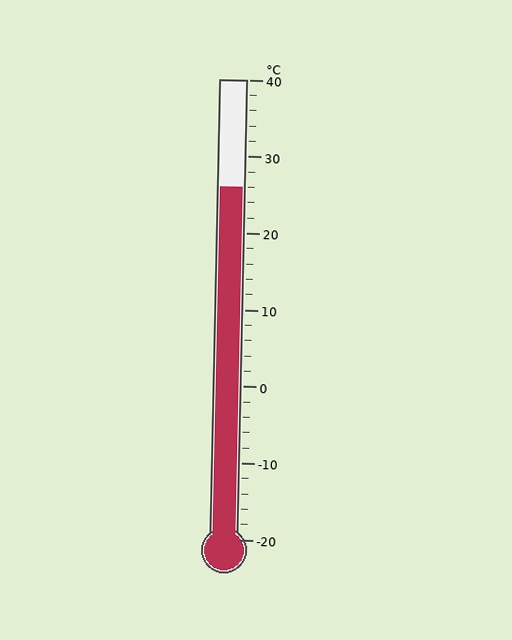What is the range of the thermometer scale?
The thermometer scale ranges from -20°C to 40°C.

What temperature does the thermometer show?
The thermometer shows approximately 26°C.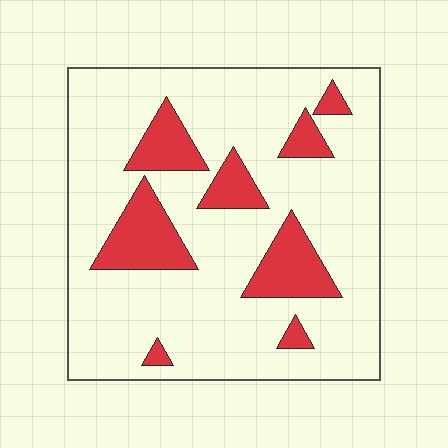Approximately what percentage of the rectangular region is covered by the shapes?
Approximately 20%.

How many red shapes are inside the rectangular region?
8.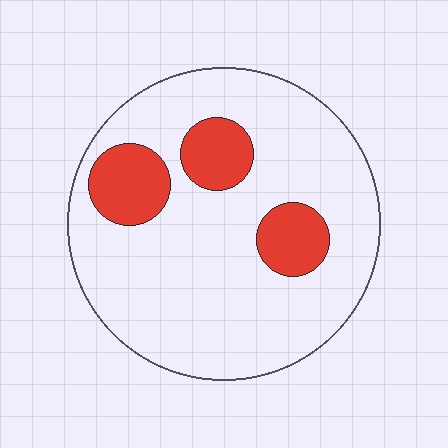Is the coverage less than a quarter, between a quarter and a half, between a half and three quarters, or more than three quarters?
Less than a quarter.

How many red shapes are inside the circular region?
3.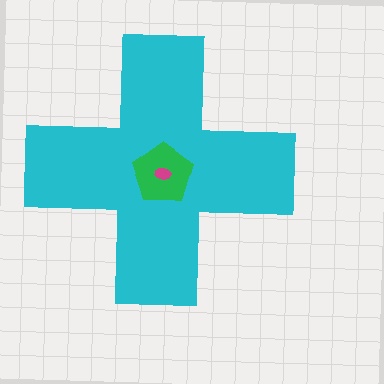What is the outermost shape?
The cyan cross.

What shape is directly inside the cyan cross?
The green pentagon.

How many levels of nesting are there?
3.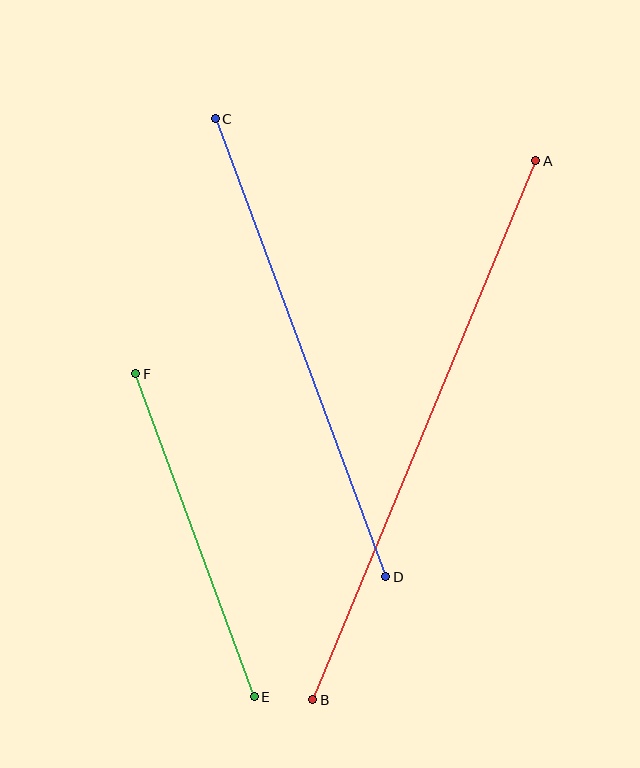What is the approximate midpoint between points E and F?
The midpoint is at approximately (195, 535) pixels.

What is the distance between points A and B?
The distance is approximately 583 pixels.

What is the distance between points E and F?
The distance is approximately 344 pixels.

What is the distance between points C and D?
The distance is approximately 489 pixels.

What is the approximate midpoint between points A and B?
The midpoint is at approximately (424, 430) pixels.